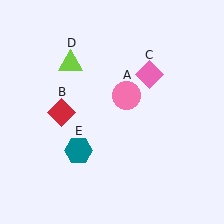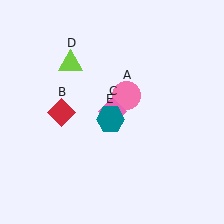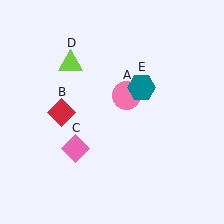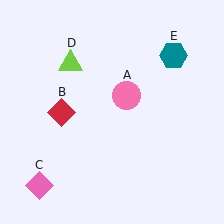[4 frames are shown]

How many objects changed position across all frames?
2 objects changed position: pink diamond (object C), teal hexagon (object E).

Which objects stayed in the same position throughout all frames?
Pink circle (object A) and red diamond (object B) and lime triangle (object D) remained stationary.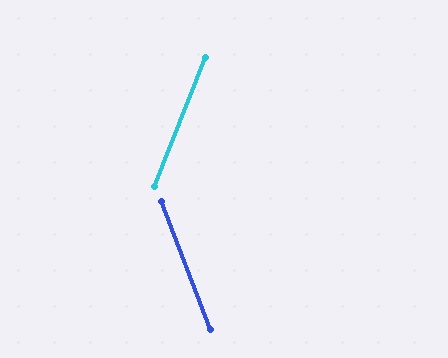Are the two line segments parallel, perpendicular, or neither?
Neither parallel nor perpendicular — they differ by about 42°.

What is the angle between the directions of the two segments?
Approximately 42 degrees.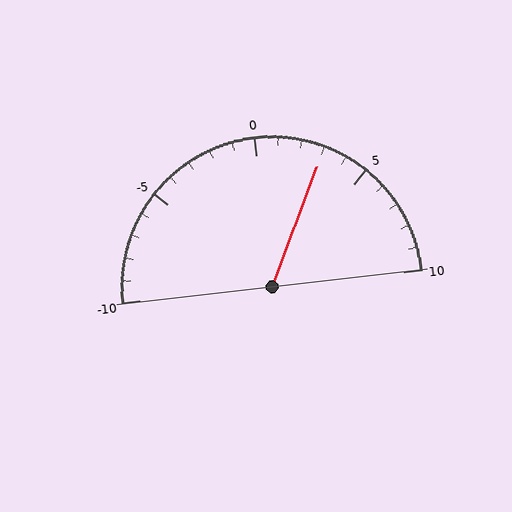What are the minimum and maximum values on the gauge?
The gauge ranges from -10 to 10.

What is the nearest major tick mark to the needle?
The nearest major tick mark is 5.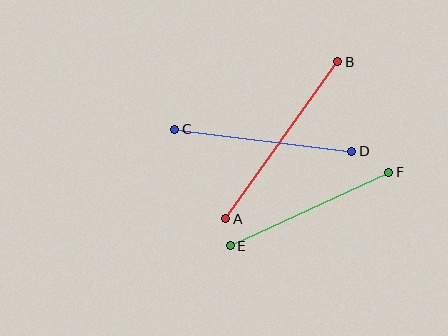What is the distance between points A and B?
The distance is approximately 193 pixels.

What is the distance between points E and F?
The distance is approximately 175 pixels.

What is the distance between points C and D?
The distance is approximately 178 pixels.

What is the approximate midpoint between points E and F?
The midpoint is at approximately (310, 209) pixels.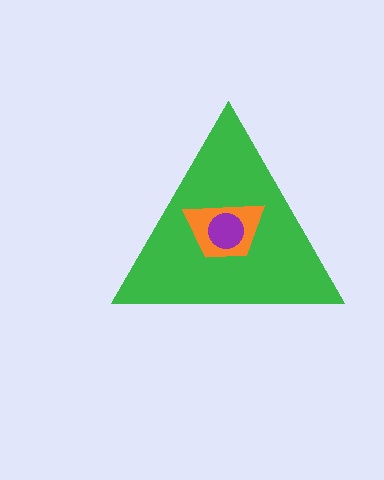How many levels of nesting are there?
3.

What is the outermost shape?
The green triangle.